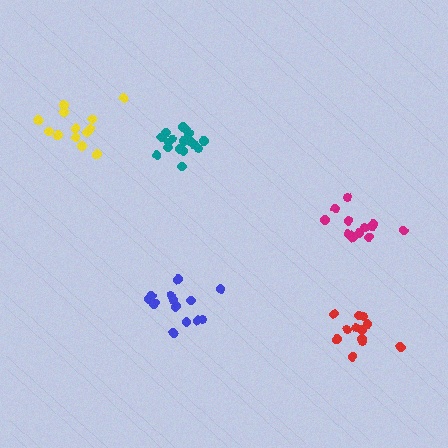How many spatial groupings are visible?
There are 5 spatial groupings.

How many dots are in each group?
Group 1: 17 dots, Group 2: 14 dots, Group 3: 12 dots, Group 4: 12 dots, Group 5: 13 dots (68 total).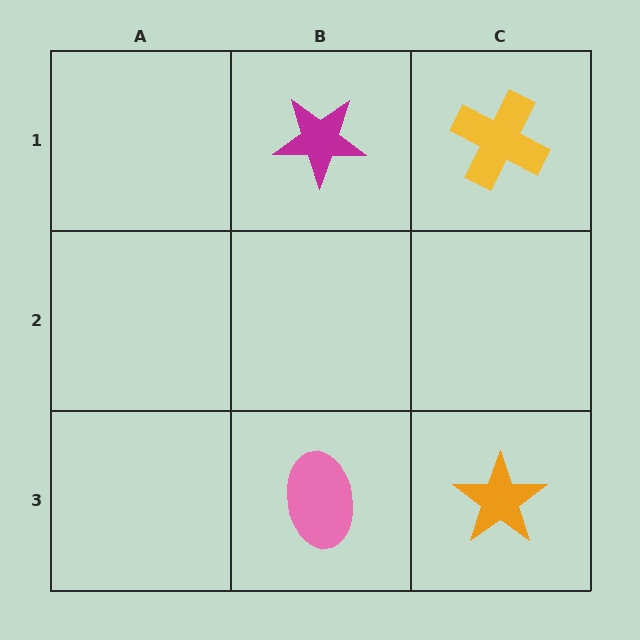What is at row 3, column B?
A pink ellipse.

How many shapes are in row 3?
2 shapes.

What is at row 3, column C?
An orange star.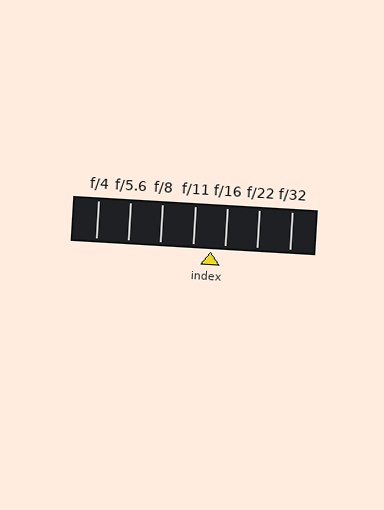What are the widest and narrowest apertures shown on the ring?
The widest aperture shown is f/4 and the narrowest is f/32.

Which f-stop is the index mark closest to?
The index mark is closest to f/16.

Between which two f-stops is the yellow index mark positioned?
The index mark is between f/11 and f/16.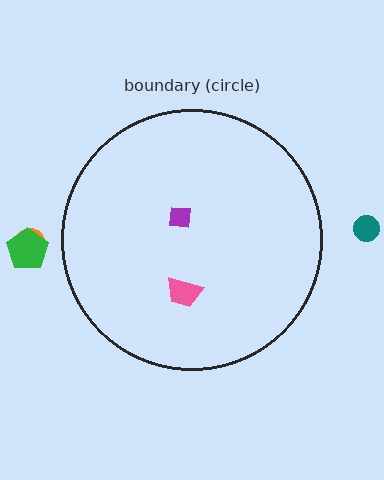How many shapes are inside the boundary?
2 inside, 3 outside.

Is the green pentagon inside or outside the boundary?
Outside.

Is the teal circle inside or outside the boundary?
Outside.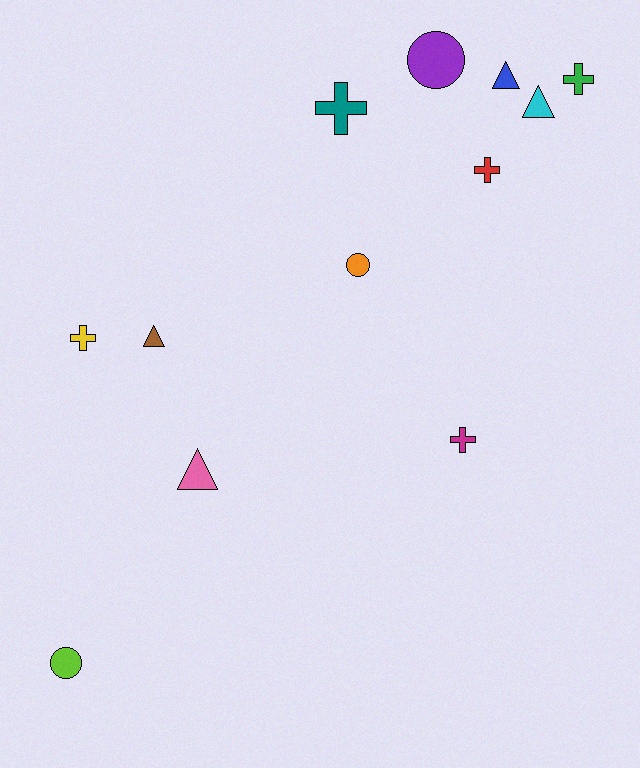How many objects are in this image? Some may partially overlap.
There are 12 objects.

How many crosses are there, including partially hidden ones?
There are 5 crosses.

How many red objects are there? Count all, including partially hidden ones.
There is 1 red object.